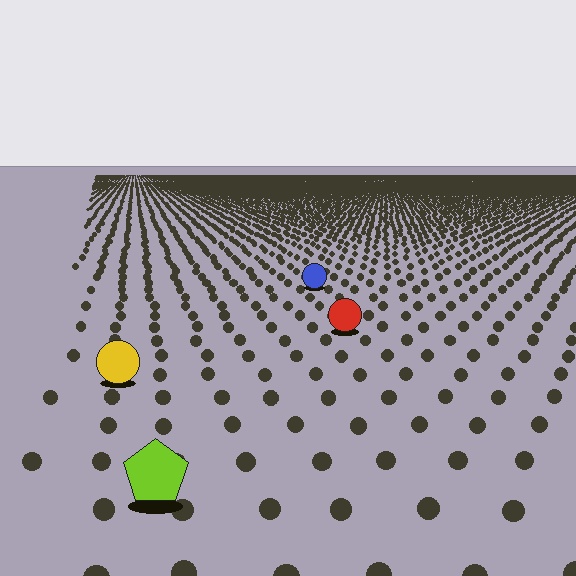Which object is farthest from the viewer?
The blue circle is farthest from the viewer. It appears smaller and the ground texture around it is denser.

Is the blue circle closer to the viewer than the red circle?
No. The red circle is closer — you can tell from the texture gradient: the ground texture is coarser near it.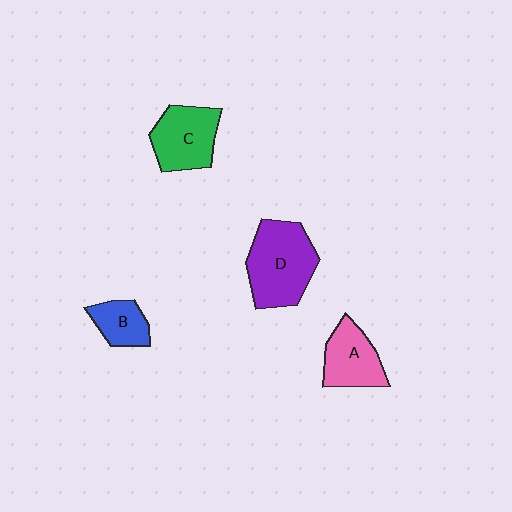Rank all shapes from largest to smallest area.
From largest to smallest: D (purple), C (green), A (pink), B (blue).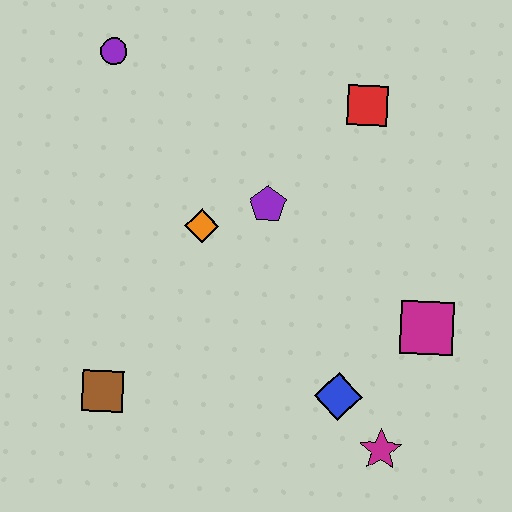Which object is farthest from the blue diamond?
The purple circle is farthest from the blue diamond.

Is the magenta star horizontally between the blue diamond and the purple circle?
No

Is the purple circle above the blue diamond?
Yes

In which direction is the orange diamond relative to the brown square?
The orange diamond is above the brown square.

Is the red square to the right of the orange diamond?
Yes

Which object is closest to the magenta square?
The blue diamond is closest to the magenta square.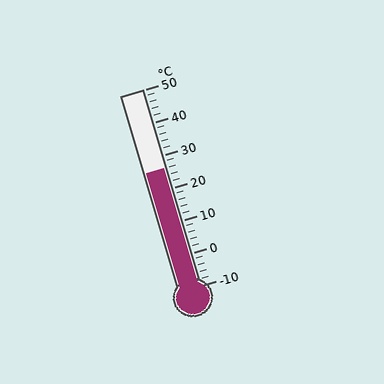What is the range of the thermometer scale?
The thermometer scale ranges from -10°C to 50°C.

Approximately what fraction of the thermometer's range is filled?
The thermometer is filled to approximately 60% of its range.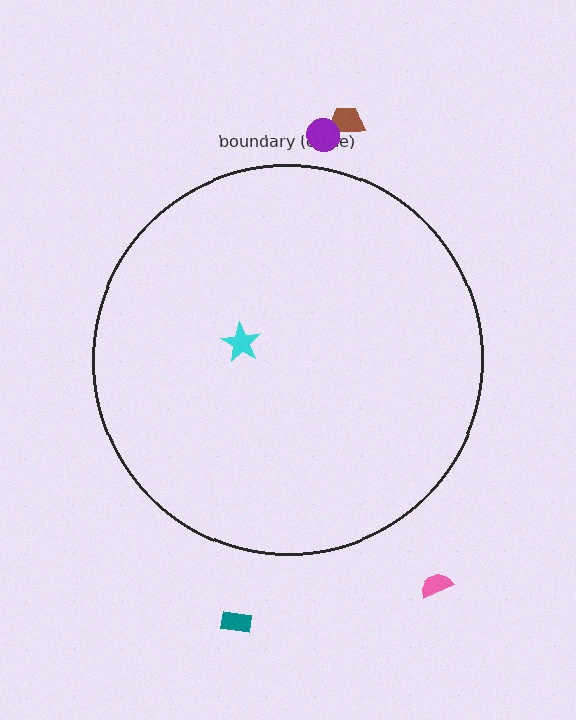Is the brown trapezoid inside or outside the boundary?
Outside.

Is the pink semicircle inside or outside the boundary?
Outside.